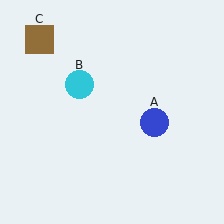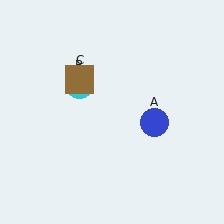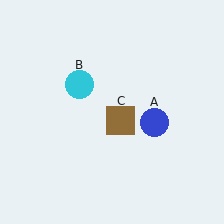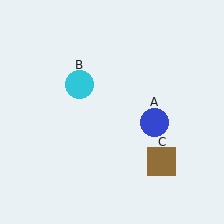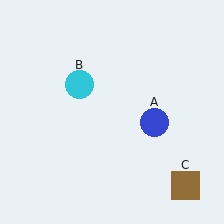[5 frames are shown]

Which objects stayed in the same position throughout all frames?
Blue circle (object A) and cyan circle (object B) remained stationary.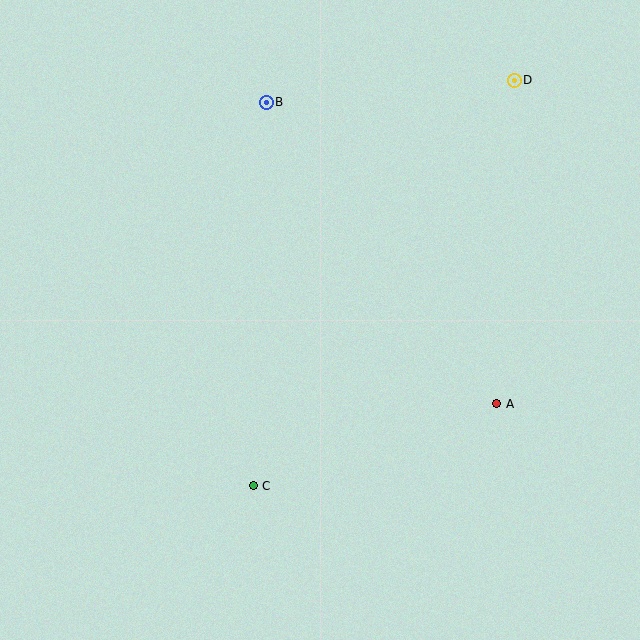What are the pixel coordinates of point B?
Point B is at (266, 102).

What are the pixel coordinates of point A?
Point A is at (497, 404).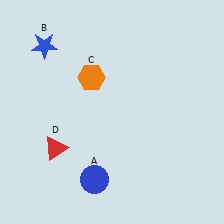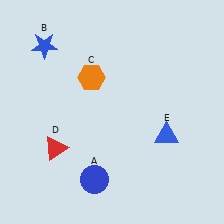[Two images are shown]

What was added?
A blue triangle (E) was added in Image 2.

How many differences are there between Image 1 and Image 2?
There is 1 difference between the two images.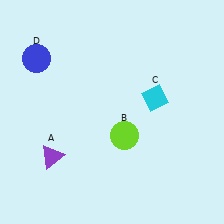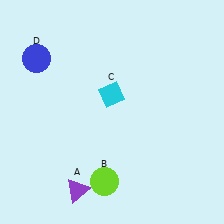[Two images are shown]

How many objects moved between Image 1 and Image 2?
3 objects moved between the two images.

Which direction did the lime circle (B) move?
The lime circle (B) moved down.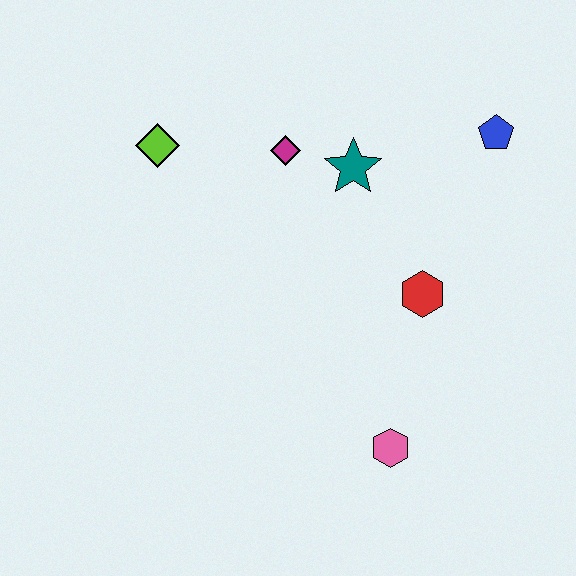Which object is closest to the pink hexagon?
The red hexagon is closest to the pink hexagon.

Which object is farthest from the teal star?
The pink hexagon is farthest from the teal star.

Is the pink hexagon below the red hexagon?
Yes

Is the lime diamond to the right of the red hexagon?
No